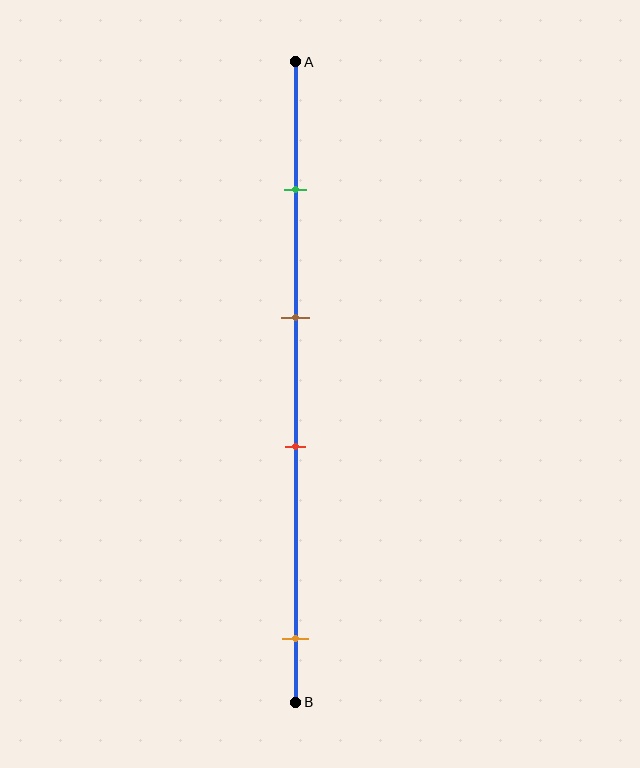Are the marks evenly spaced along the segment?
No, the marks are not evenly spaced.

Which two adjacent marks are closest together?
The brown and red marks are the closest adjacent pair.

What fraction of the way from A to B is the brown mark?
The brown mark is approximately 40% (0.4) of the way from A to B.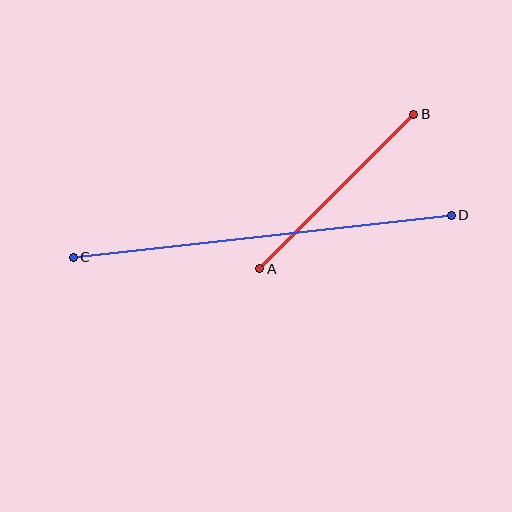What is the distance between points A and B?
The distance is approximately 218 pixels.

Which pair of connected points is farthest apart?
Points C and D are farthest apart.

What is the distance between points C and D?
The distance is approximately 381 pixels.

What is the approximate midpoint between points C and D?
The midpoint is at approximately (262, 236) pixels.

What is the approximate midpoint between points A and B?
The midpoint is at approximately (337, 192) pixels.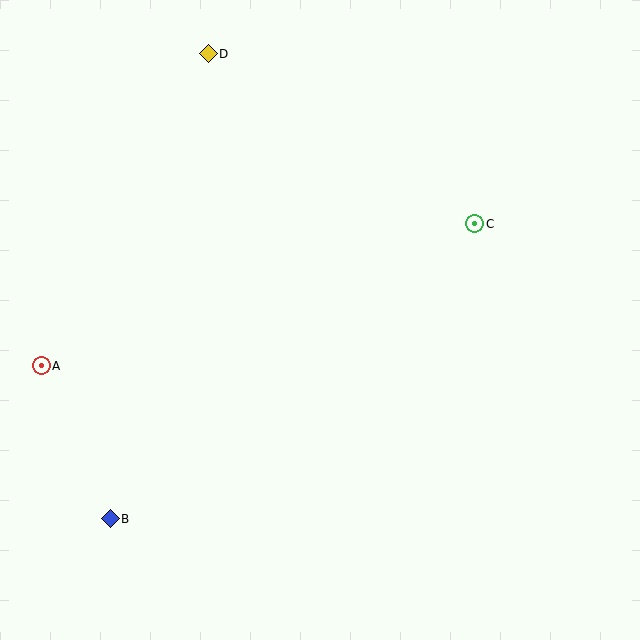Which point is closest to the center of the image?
Point C at (475, 224) is closest to the center.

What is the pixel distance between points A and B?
The distance between A and B is 168 pixels.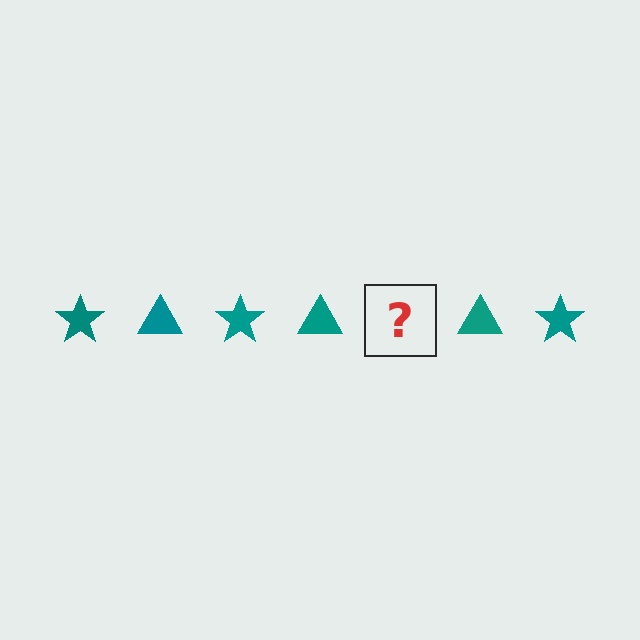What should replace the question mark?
The question mark should be replaced with a teal star.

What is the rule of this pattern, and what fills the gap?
The rule is that the pattern cycles through star, triangle shapes in teal. The gap should be filled with a teal star.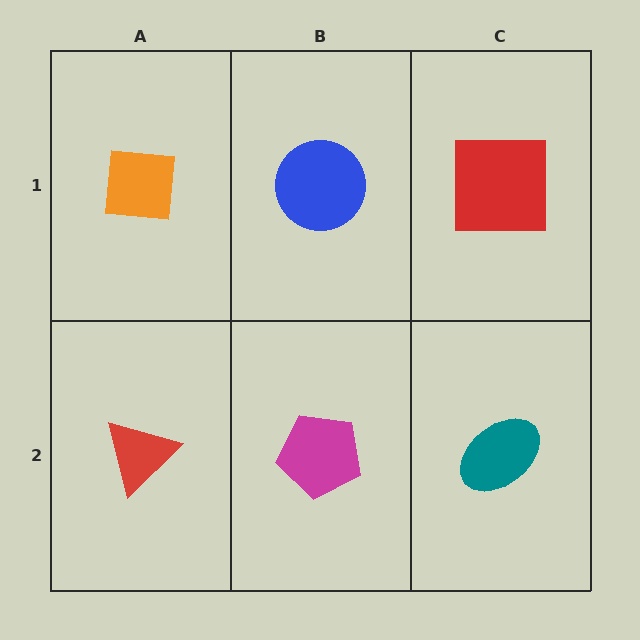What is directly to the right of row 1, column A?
A blue circle.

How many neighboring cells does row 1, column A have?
2.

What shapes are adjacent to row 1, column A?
A red triangle (row 2, column A), a blue circle (row 1, column B).